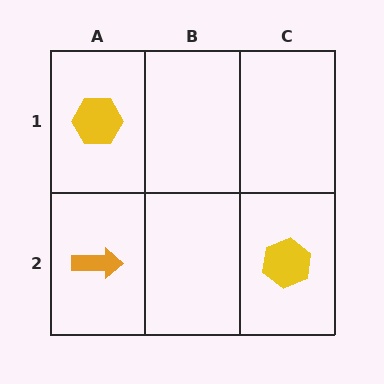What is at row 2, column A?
An orange arrow.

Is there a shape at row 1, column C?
No, that cell is empty.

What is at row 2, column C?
A yellow hexagon.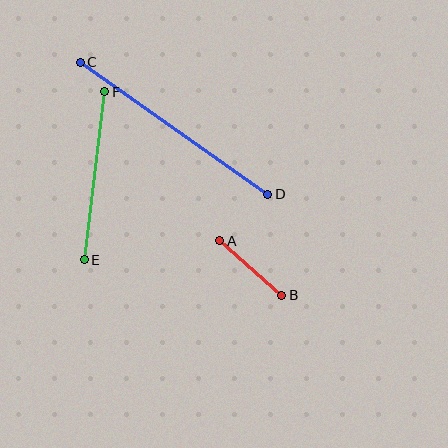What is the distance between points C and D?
The distance is approximately 229 pixels.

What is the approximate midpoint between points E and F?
The midpoint is at approximately (95, 176) pixels.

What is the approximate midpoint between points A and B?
The midpoint is at approximately (251, 268) pixels.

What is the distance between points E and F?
The distance is approximately 169 pixels.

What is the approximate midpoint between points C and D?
The midpoint is at approximately (174, 128) pixels.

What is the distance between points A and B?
The distance is approximately 83 pixels.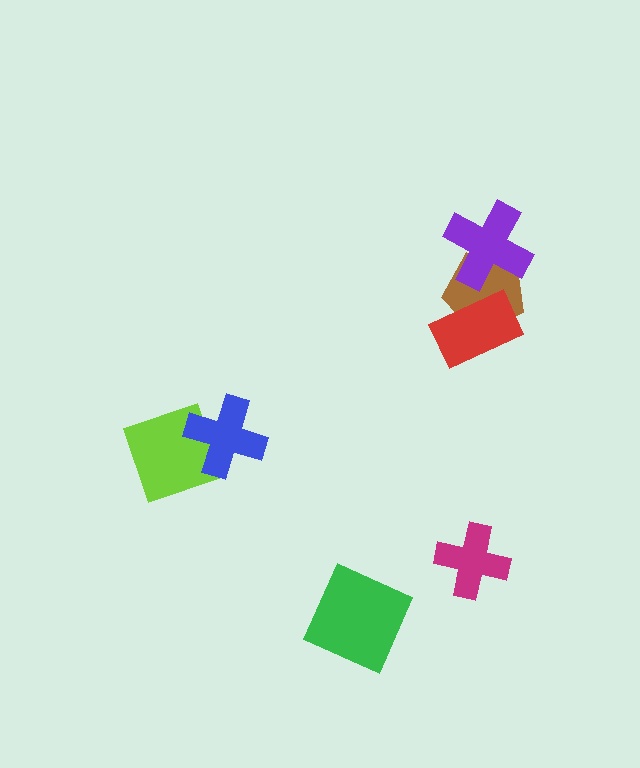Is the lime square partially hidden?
Yes, it is partially covered by another shape.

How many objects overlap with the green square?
0 objects overlap with the green square.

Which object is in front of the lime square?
The blue cross is in front of the lime square.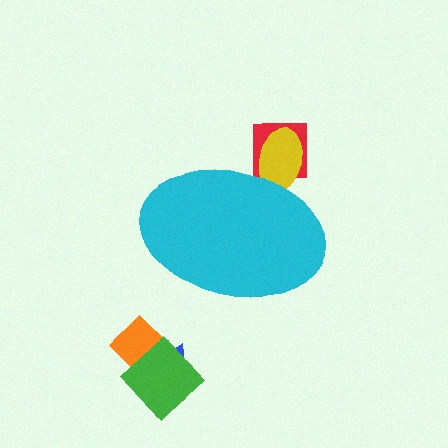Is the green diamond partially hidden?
No, the green diamond is fully visible.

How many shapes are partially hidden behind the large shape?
2 shapes are partially hidden.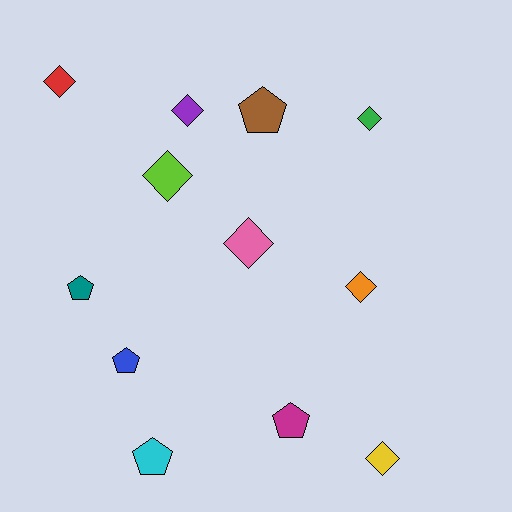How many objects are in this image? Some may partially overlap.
There are 12 objects.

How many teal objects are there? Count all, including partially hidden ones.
There is 1 teal object.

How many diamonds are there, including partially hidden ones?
There are 7 diamonds.